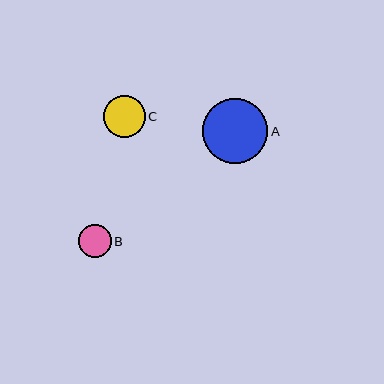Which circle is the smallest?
Circle B is the smallest with a size of approximately 33 pixels.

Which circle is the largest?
Circle A is the largest with a size of approximately 65 pixels.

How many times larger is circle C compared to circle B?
Circle C is approximately 1.3 times the size of circle B.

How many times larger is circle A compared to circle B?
Circle A is approximately 2.0 times the size of circle B.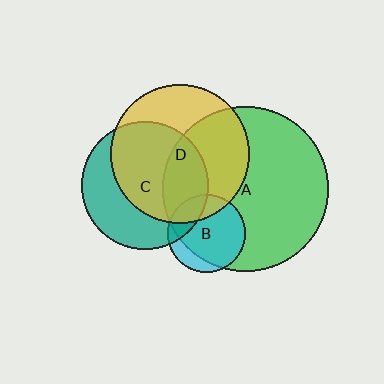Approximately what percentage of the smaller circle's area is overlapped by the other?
Approximately 50%.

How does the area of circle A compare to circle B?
Approximately 4.4 times.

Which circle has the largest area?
Circle A (green).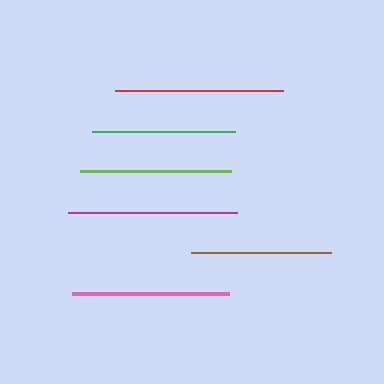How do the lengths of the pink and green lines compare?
The pink and green lines are approximately the same length.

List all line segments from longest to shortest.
From longest to shortest: magenta, red, pink, lime, green, brown.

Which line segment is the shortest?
The brown line is the shortest at approximately 140 pixels.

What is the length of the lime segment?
The lime segment is approximately 150 pixels long.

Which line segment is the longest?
The magenta line is the longest at approximately 169 pixels.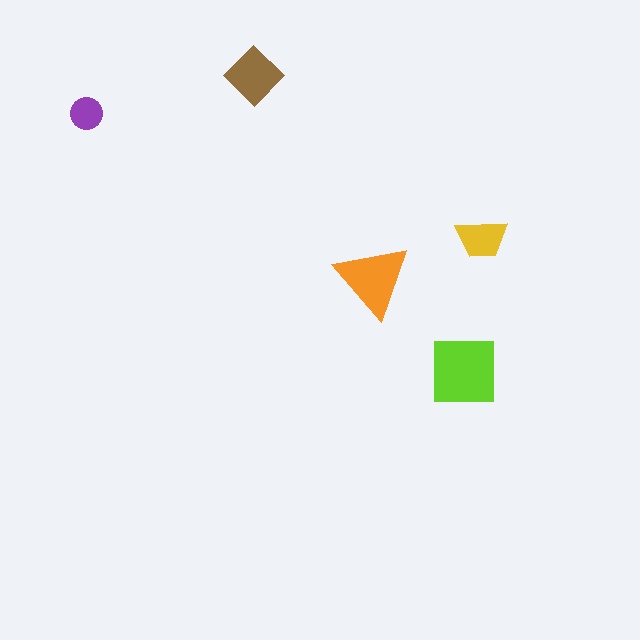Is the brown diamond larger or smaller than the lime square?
Smaller.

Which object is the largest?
The lime square.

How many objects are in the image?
There are 5 objects in the image.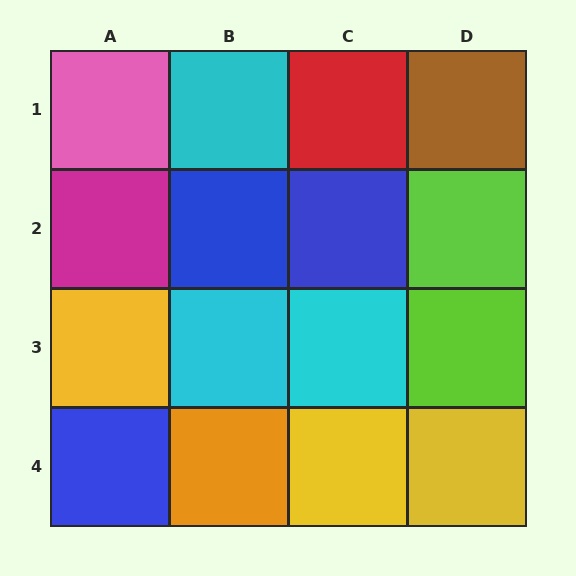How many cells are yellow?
3 cells are yellow.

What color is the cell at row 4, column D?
Yellow.